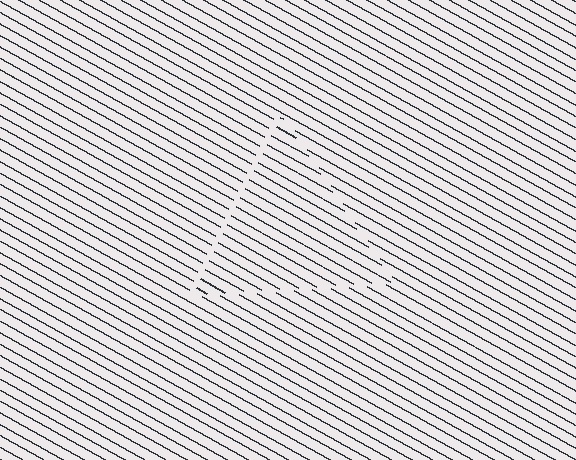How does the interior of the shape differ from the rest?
The interior of the shape contains the same grating, shifted by half a period — the contour is defined by the phase discontinuity where line-ends from the inner and outer gratings abut.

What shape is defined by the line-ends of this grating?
An illusory triangle. The interior of the shape contains the same grating, shifted by half a period — the contour is defined by the phase discontinuity where line-ends from the inner and outer gratings abut.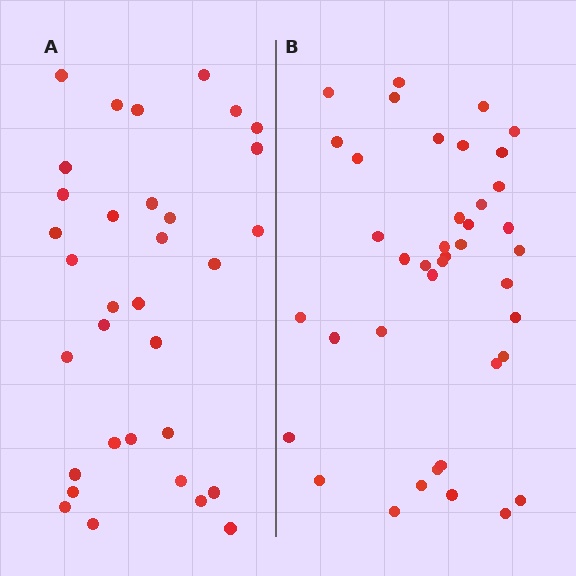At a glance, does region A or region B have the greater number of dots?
Region B (the right region) has more dots.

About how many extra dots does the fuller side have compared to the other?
Region B has roughly 8 or so more dots than region A.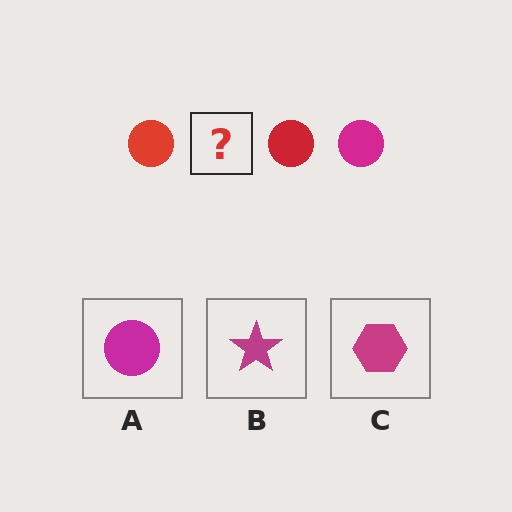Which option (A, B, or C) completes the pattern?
A.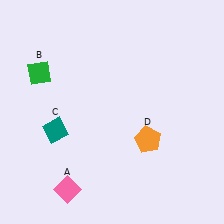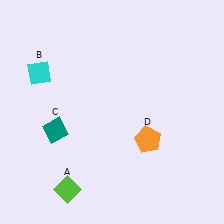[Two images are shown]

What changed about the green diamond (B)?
In Image 1, B is green. In Image 2, it changed to cyan.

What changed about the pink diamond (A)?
In Image 1, A is pink. In Image 2, it changed to lime.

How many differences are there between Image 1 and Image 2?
There are 2 differences between the two images.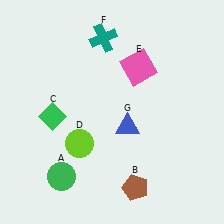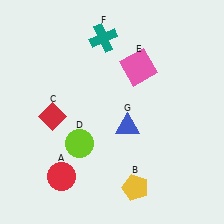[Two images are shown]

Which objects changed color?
A changed from green to red. B changed from brown to yellow. C changed from green to red.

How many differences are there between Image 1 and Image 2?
There are 3 differences between the two images.